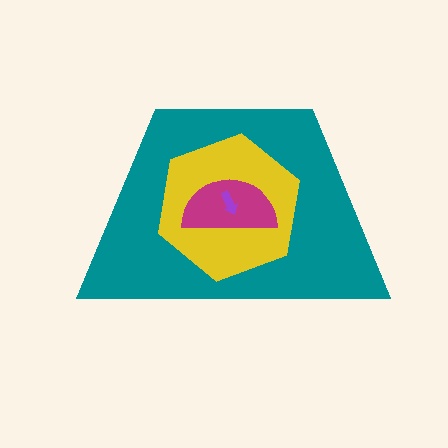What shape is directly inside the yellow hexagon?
The magenta semicircle.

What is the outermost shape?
The teal trapezoid.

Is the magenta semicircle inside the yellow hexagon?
Yes.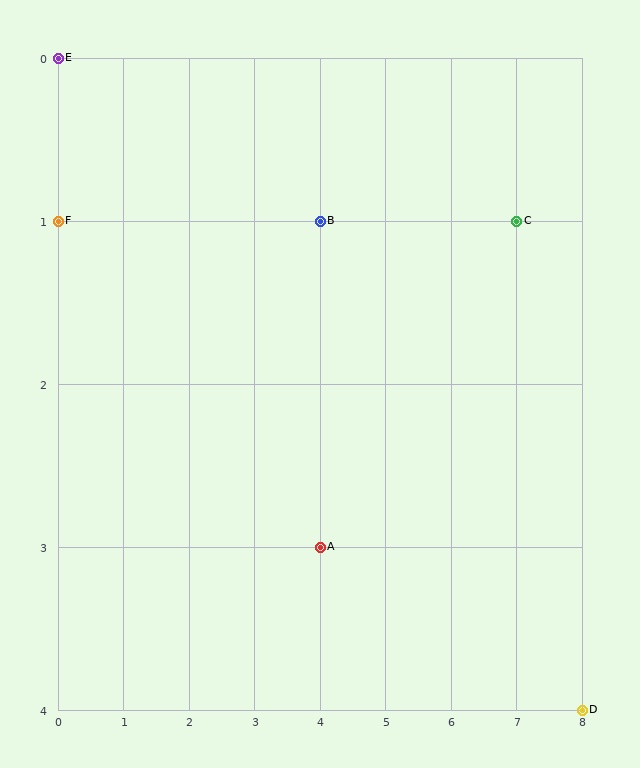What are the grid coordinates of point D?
Point D is at grid coordinates (8, 4).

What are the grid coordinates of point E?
Point E is at grid coordinates (0, 0).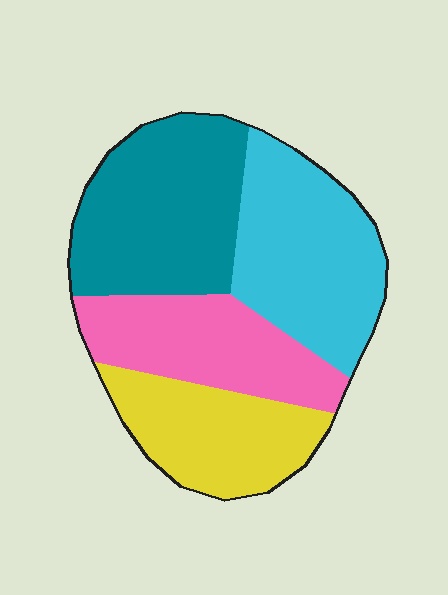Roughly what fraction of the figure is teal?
Teal covers roughly 30% of the figure.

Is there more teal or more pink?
Teal.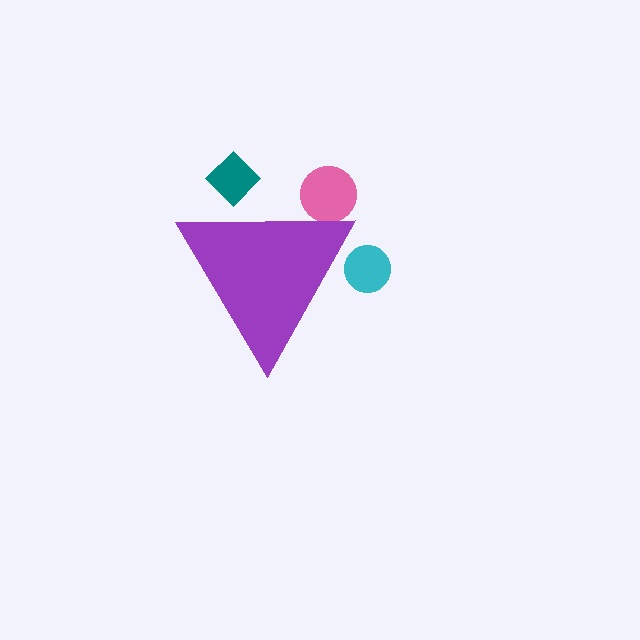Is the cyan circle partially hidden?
Yes, the cyan circle is partially hidden behind the purple triangle.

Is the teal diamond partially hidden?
Yes, the teal diamond is partially hidden behind the purple triangle.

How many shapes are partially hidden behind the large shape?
3 shapes are partially hidden.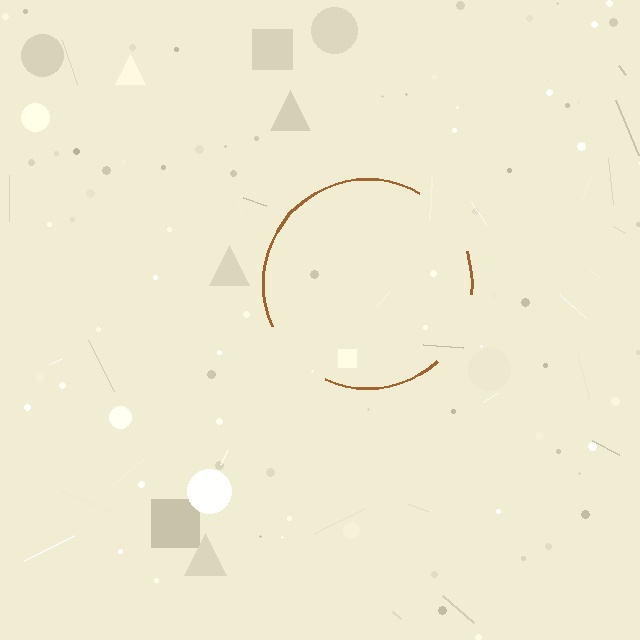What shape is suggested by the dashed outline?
The dashed outline suggests a circle.